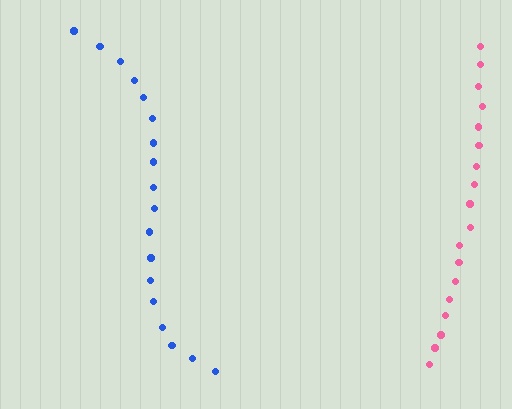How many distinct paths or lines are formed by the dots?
There are 2 distinct paths.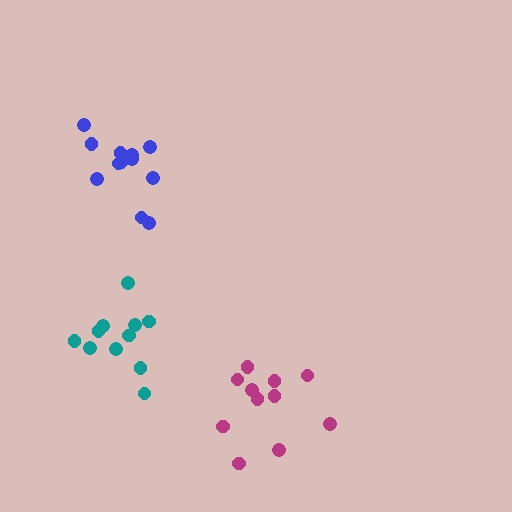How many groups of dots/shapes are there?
There are 3 groups.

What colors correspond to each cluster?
The clusters are colored: blue, magenta, teal.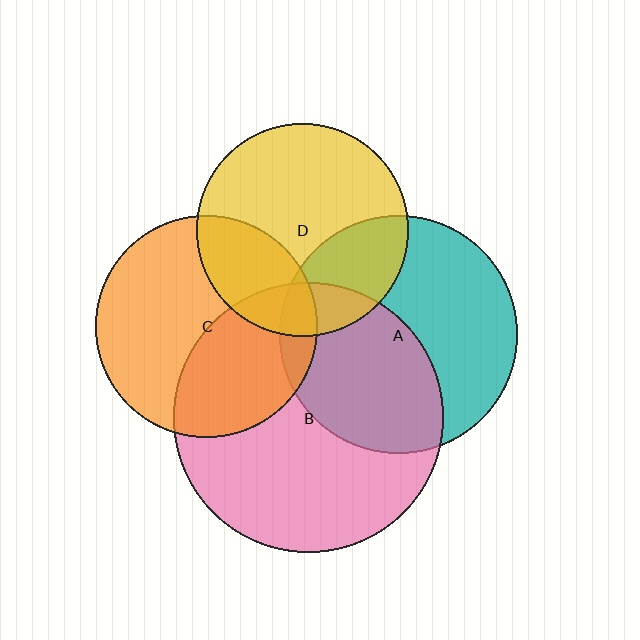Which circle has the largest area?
Circle B (pink).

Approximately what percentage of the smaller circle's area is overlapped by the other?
Approximately 45%.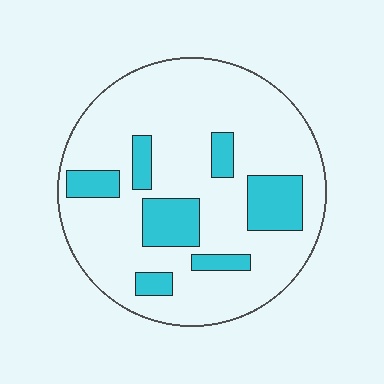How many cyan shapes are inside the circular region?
7.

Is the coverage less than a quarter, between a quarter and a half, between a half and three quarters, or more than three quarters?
Less than a quarter.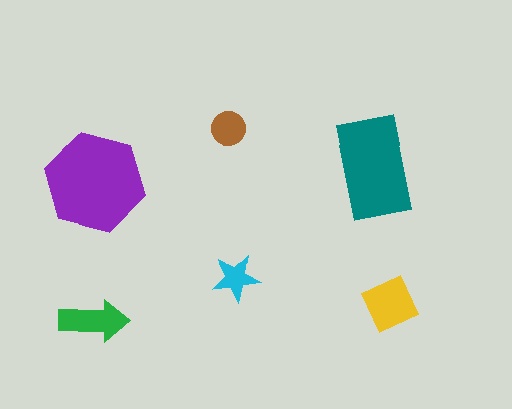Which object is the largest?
The purple hexagon.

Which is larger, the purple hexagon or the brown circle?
The purple hexagon.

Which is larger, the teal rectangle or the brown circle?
The teal rectangle.